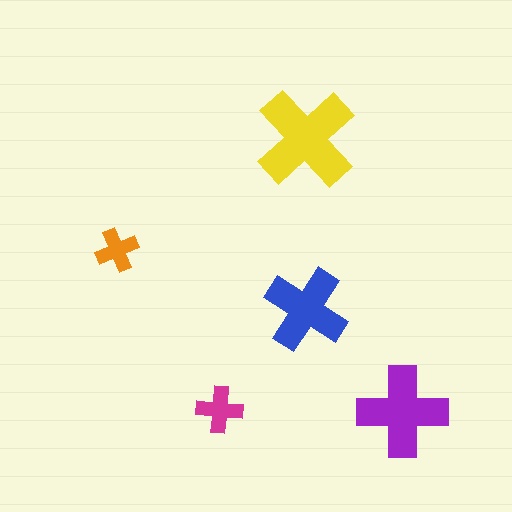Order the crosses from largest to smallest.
the yellow one, the purple one, the blue one, the magenta one, the orange one.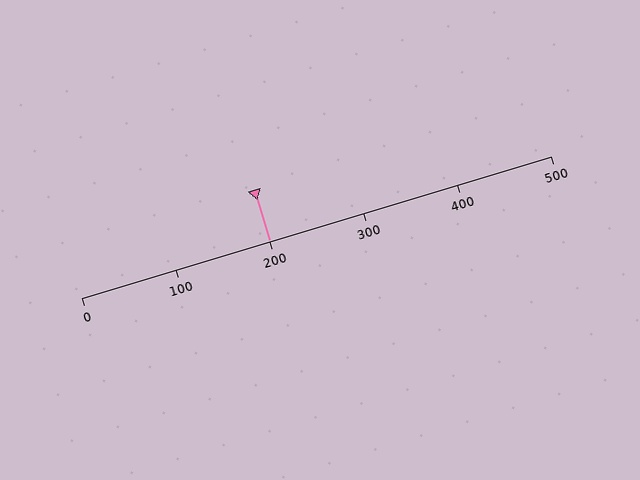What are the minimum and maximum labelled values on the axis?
The axis runs from 0 to 500.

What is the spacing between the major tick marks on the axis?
The major ticks are spaced 100 apart.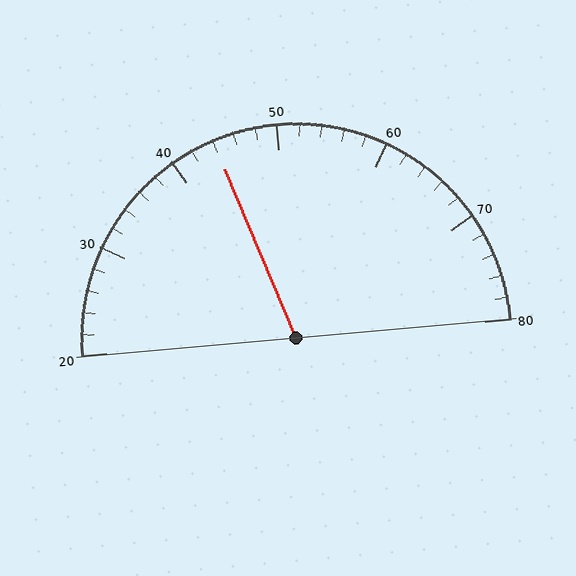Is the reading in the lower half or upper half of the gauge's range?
The reading is in the lower half of the range (20 to 80).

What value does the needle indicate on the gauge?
The needle indicates approximately 44.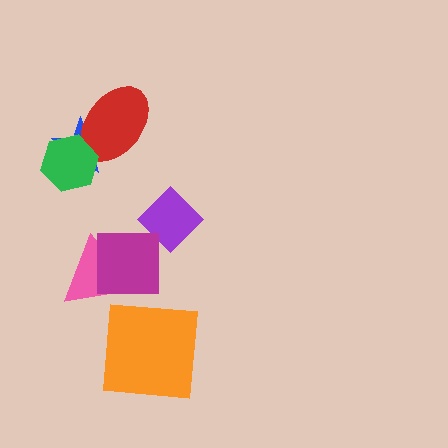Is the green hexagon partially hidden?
No, no other shape covers it.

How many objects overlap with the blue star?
2 objects overlap with the blue star.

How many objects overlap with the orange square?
0 objects overlap with the orange square.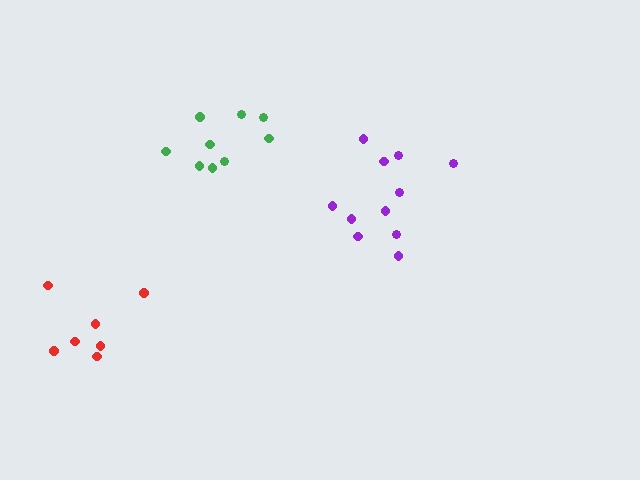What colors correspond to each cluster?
The clusters are colored: purple, green, red.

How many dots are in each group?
Group 1: 11 dots, Group 2: 9 dots, Group 3: 7 dots (27 total).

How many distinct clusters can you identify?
There are 3 distinct clusters.